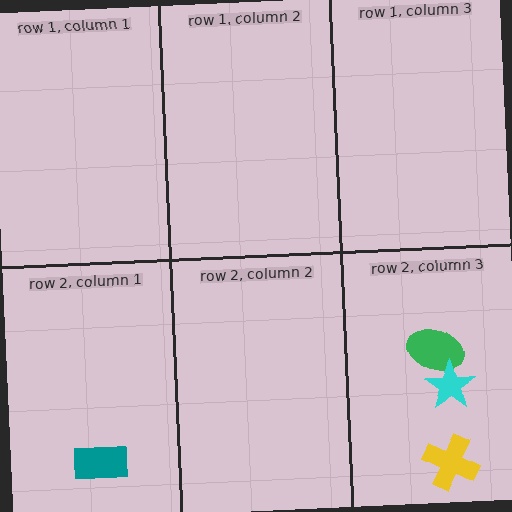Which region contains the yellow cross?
The row 2, column 3 region.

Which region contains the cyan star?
The row 2, column 3 region.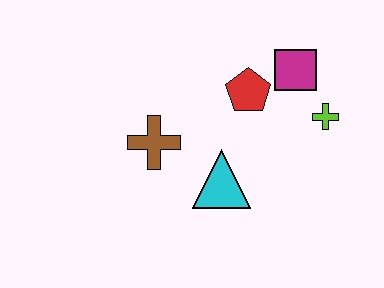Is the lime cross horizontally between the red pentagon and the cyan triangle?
No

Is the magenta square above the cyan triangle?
Yes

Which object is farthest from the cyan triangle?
The magenta square is farthest from the cyan triangle.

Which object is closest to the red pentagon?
The magenta square is closest to the red pentagon.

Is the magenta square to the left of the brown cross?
No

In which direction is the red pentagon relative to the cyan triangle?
The red pentagon is above the cyan triangle.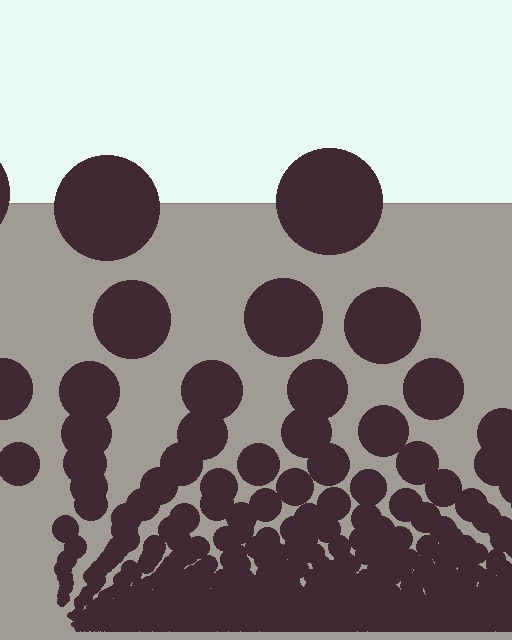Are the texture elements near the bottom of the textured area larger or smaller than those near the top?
Smaller. The gradient is inverted — elements near the bottom are smaller and denser.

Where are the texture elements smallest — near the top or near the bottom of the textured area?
Near the bottom.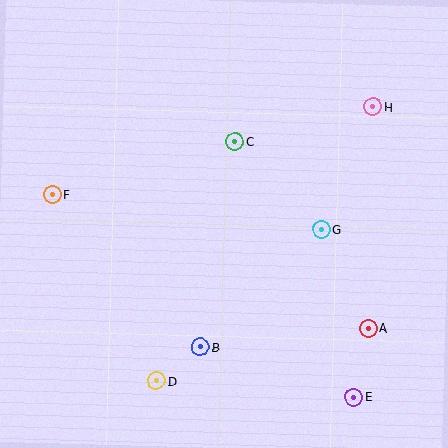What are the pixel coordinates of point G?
Point G is at (321, 230).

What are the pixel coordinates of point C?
Point C is at (235, 141).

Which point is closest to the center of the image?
Point C at (235, 141) is closest to the center.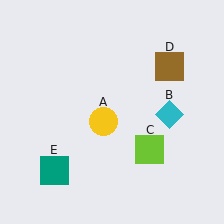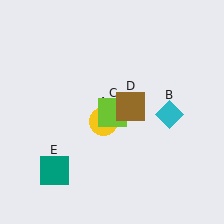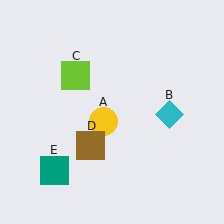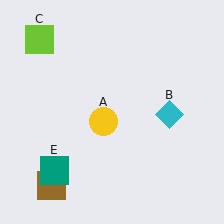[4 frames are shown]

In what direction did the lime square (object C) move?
The lime square (object C) moved up and to the left.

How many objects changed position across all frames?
2 objects changed position: lime square (object C), brown square (object D).